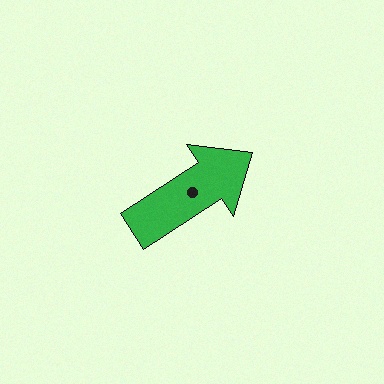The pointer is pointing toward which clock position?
Roughly 2 o'clock.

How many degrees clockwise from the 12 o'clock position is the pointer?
Approximately 57 degrees.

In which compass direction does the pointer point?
Northeast.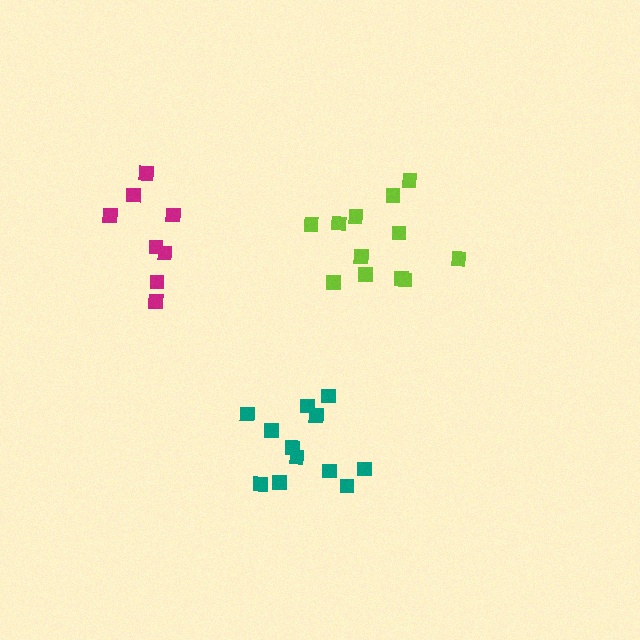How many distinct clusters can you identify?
There are 3 distinct clusters.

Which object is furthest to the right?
The lime cluster is rightmost.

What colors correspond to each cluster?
The clusters are colored: lime, magenta, teal.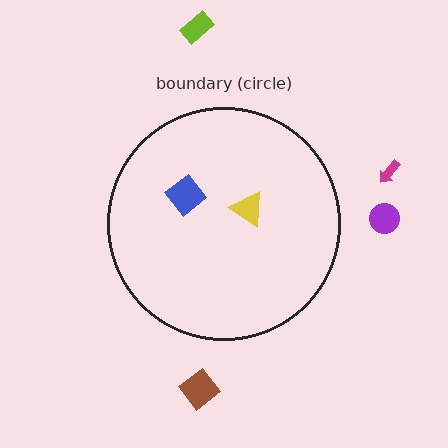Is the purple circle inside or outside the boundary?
Outside.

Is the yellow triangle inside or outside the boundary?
Inside.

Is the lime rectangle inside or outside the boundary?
Outside.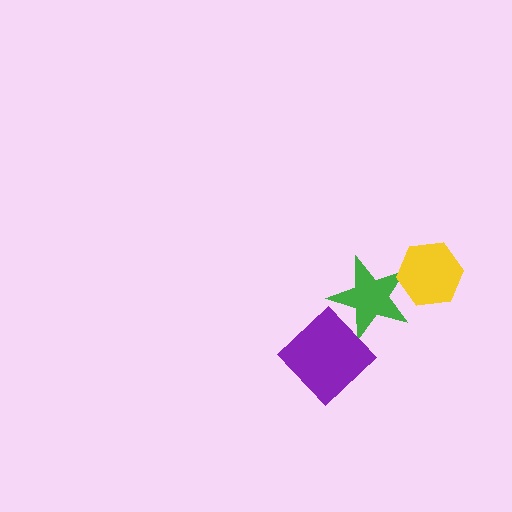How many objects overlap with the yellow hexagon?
1 object overlaps with the yellow hexagon.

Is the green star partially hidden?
Yes, it is partially covered by another shape.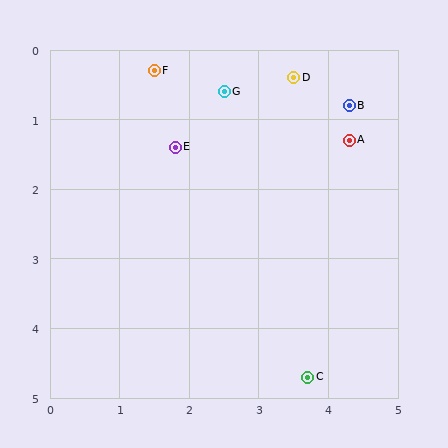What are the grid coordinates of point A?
Point A is at approximately (4.3, 1.3).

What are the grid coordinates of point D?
Point D is at approximately (3.5, 0.4).